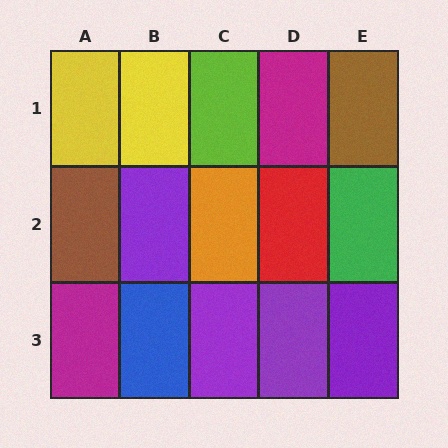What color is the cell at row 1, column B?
Yellow.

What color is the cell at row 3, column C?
Purple.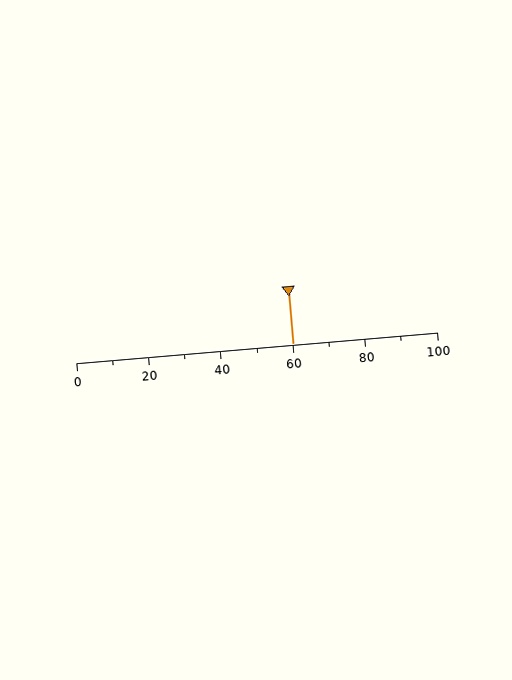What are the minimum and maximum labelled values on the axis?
The axis runs from 0 to 100.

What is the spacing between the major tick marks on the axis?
The major ticks are spaced 20 apart.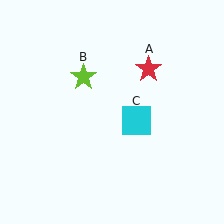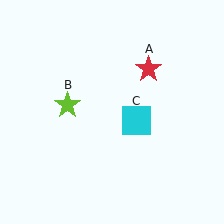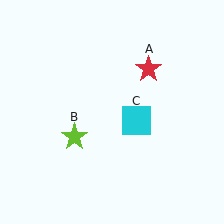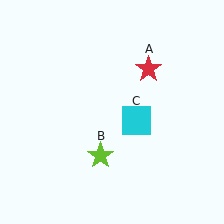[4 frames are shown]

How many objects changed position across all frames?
1 object changed position: lime star (object B).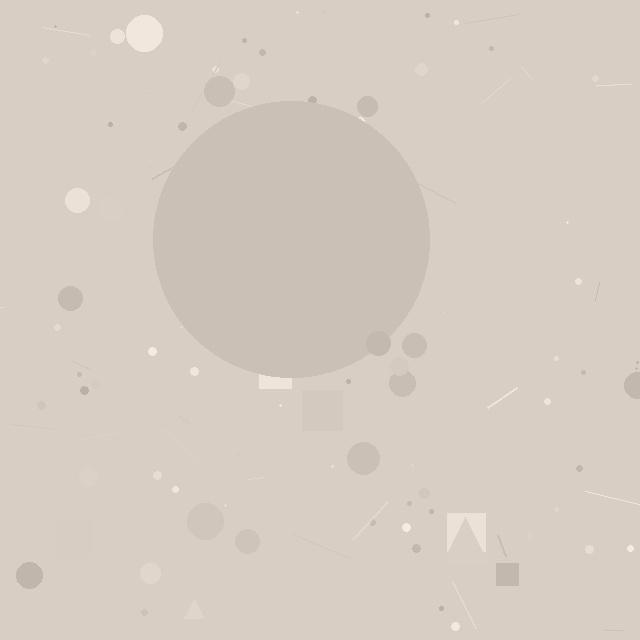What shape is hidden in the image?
A circle is hidden in the image.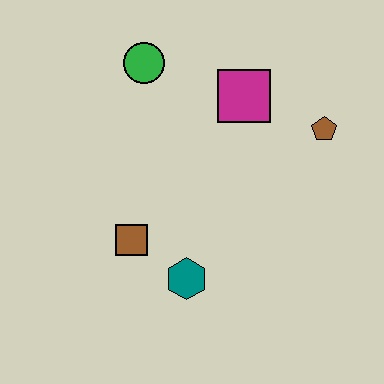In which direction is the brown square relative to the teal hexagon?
The brown square is to the left of the teal hexagon.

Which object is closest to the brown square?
The teal hexagon is closest to the brown square.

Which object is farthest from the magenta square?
The teal hexagon is farthest from the magenta square.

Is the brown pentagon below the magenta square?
Yes